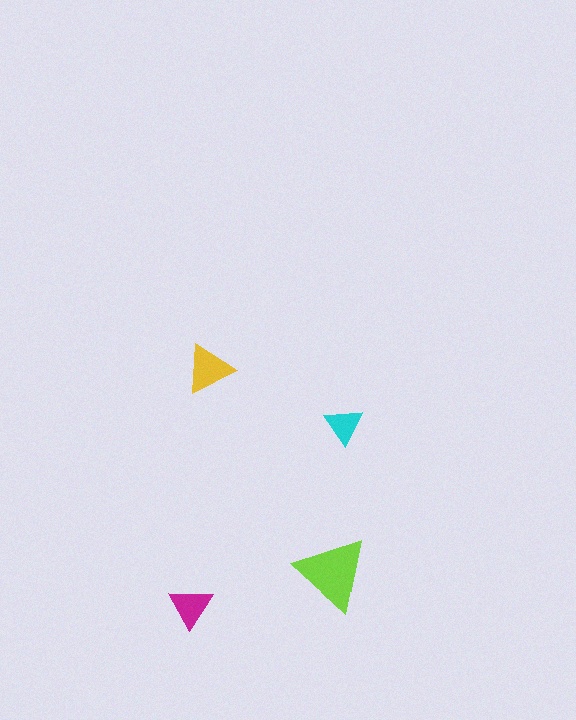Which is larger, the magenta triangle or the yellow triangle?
The yellow one.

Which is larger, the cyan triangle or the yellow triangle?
The yellow one.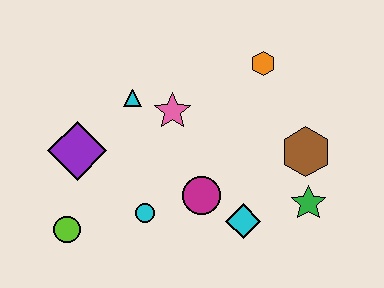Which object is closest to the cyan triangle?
The pink star is closest to the cyan triangle.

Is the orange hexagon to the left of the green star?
Yes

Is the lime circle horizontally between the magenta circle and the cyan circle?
No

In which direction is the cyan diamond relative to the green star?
The cyan diamond is to the left of the green star.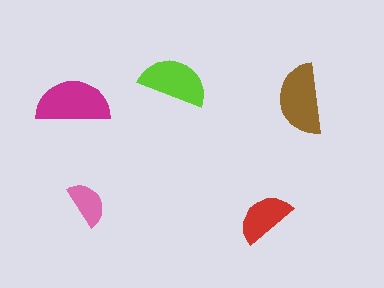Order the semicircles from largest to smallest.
the magenta one, the brown one, the lime one, the red one, the pink one.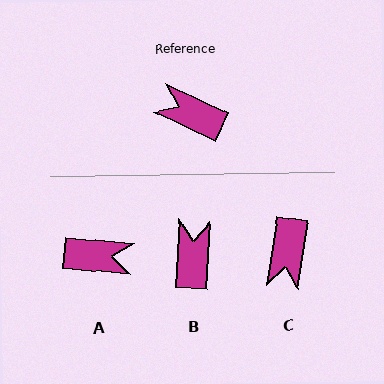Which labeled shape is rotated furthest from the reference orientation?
A, about 160 degrees away.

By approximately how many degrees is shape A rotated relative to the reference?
Approximately 160 degrees clockwise.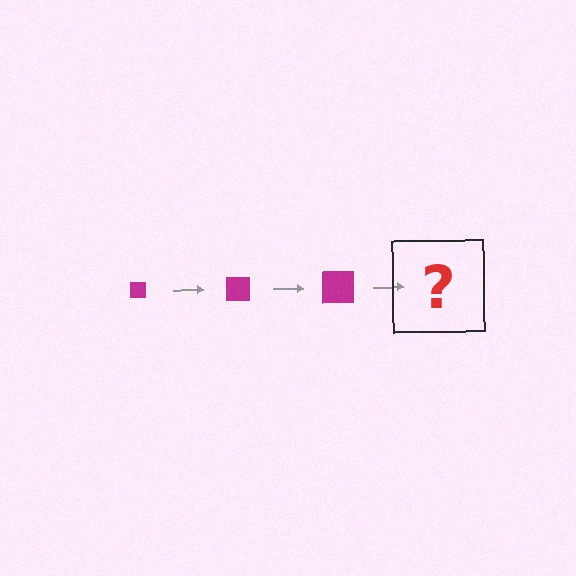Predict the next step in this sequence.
The next step is a magenta square, larger than the previous one.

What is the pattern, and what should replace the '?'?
The pattern is that the square gets progressively larger each step. The '?' should be a magenta square, larger than the previous one.